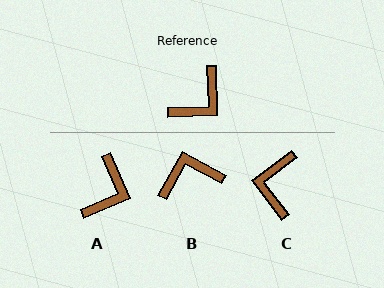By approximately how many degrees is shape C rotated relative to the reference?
Approximately 145 degrees clockwise.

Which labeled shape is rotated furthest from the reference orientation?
B, about 149 degrees away.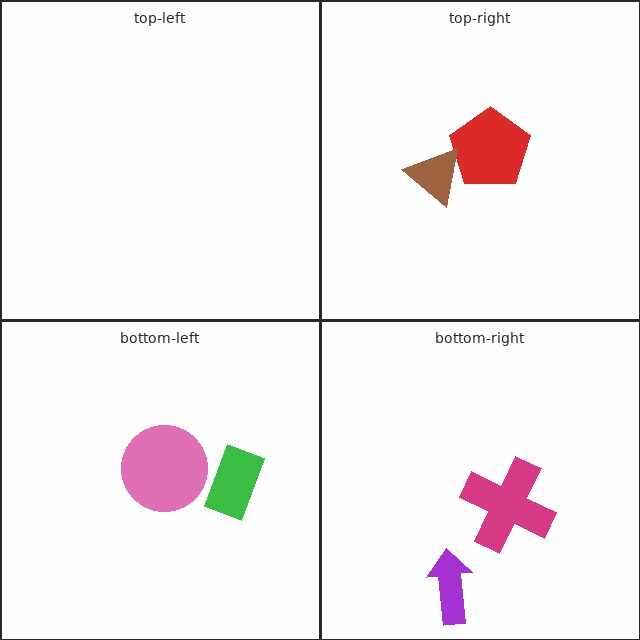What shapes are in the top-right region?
The red pentagon, the brown triangle.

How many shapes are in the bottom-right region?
2.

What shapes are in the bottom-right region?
The purple arrow, the magenta cross.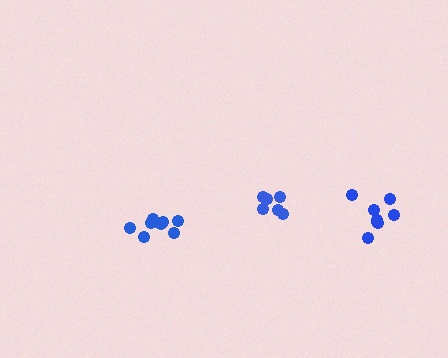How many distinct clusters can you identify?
There are 3 distinct clusters.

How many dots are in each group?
Group 1: 8 dots, Group 2: 6 dots, Group 3: 9 dots (23 total).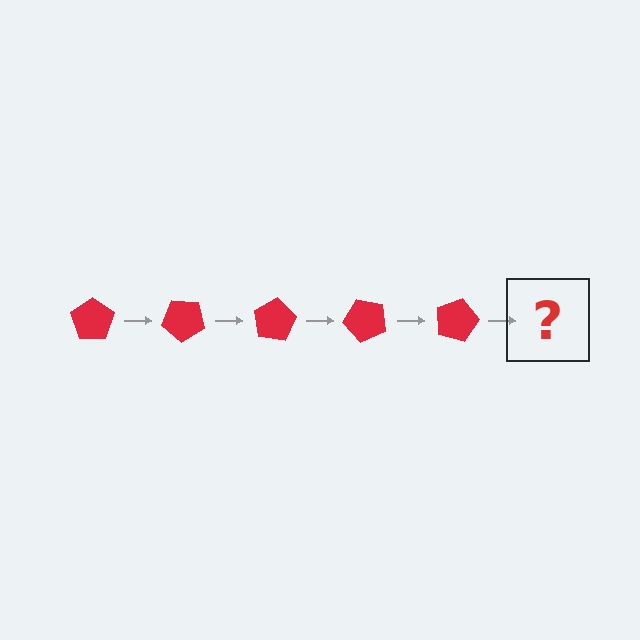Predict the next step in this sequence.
The next step is a red pentagon rotated 200 degrees.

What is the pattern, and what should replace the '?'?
The pattern is that the pentagon rotates 40 degrees each step. The '?' should be a red pentagon rotated 200 degrees.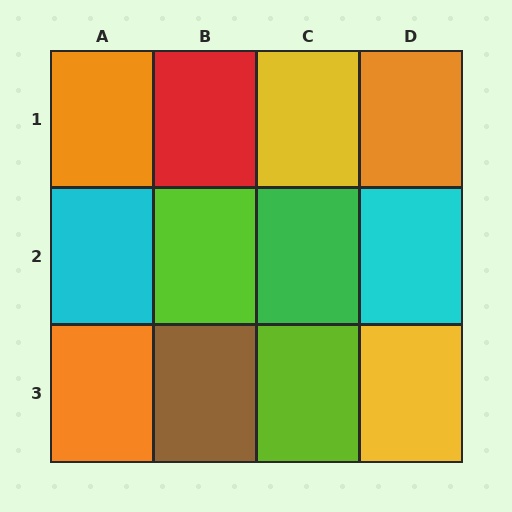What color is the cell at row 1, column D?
Orange.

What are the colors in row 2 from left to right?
Cyan, lime, green, cyan.